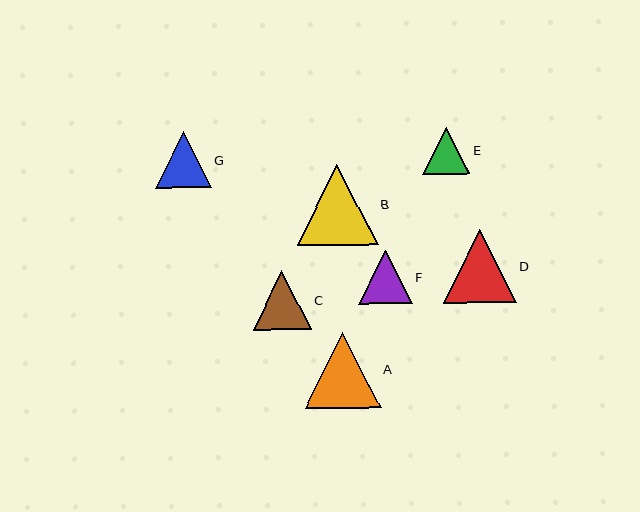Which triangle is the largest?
Triangle B is the largest with a size of approximately 80 pixels.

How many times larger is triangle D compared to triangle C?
Triangle D is approximately 1.3 times the size of triangle C.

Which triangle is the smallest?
Triangle E is the smallest with a size of approximately 47 pixels.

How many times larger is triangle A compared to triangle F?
Triangle A is approximately 1.4 times the size of triangle F.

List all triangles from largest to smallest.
From largest to smallest: B, A, D, C, G, F, E.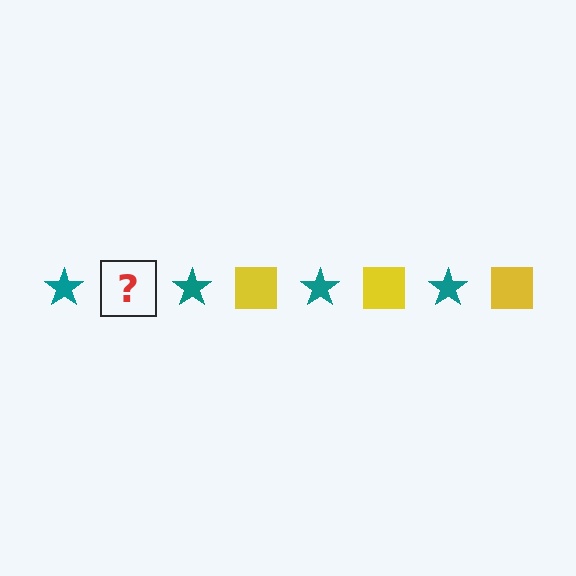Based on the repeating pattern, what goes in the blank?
The blank should be a yellow square.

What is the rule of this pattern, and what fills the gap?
The rule is that the pattern alternates between teal star and yellow square. The gap should be filled with a yellow square.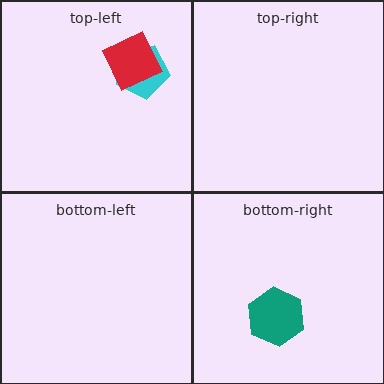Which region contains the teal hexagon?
The bottom-right region.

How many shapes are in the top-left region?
2.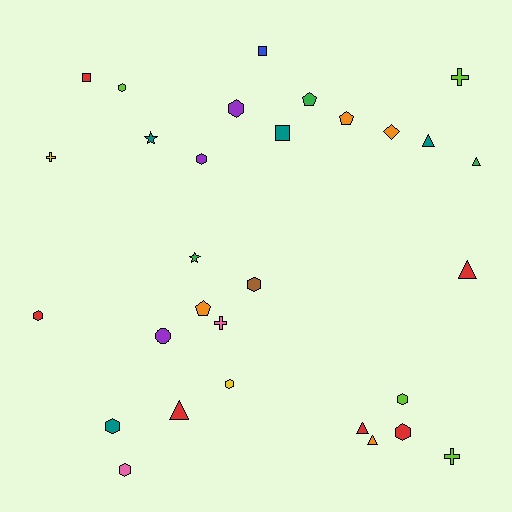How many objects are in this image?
There are 30 objects.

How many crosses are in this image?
There are 4 crosses.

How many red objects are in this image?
There are 6 red objects.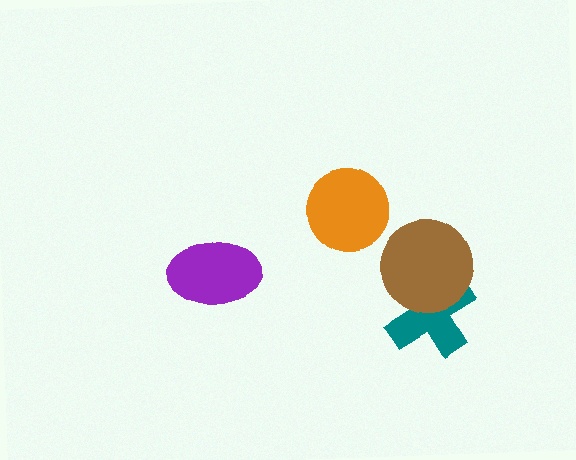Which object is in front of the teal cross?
The brown circle is in front of the teal cross.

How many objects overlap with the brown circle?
1 object overlaps with the brown circle.